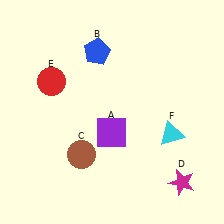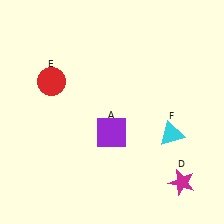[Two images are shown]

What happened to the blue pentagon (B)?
The blue pentagon (B) was removed in Image 2. It was in the top-left area of Image 1.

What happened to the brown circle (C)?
The brown circle (C) was removed in Image 2. It was in the bottom-left area of Image 1.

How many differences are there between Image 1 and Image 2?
There are 2 differences between the two images.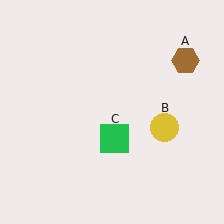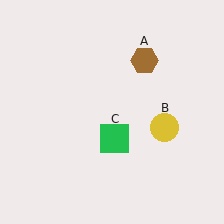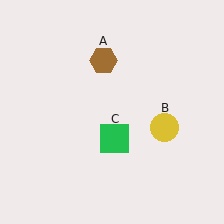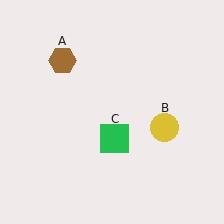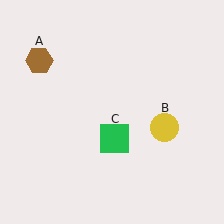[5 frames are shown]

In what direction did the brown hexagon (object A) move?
The brown hexagon (object A) moved left.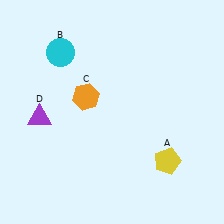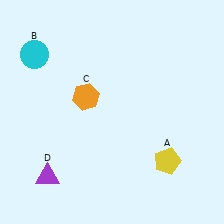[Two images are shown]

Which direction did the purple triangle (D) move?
The purple triangle (D) moved down.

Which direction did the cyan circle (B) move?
The cyan circle (B) moved left.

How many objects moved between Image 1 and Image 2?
2 objects moved between the two images.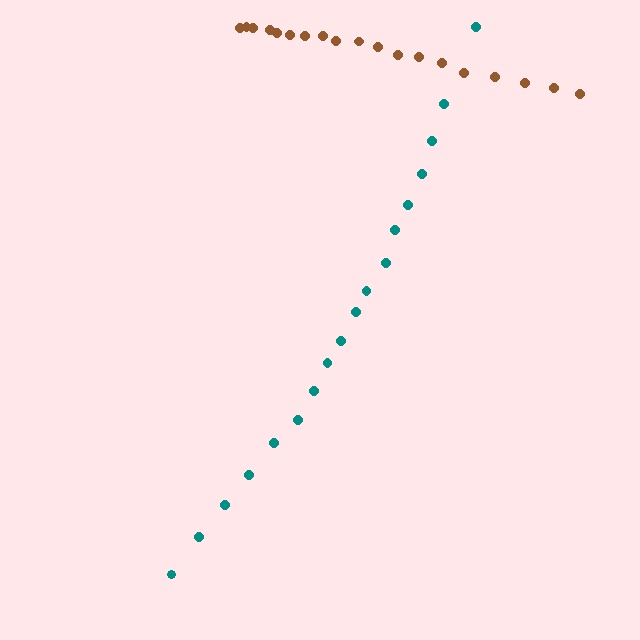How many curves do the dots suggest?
There are 2 distinct paths.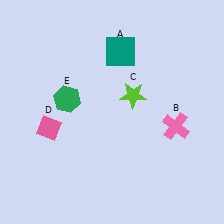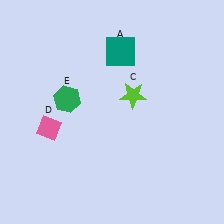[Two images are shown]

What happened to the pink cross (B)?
The pink cross (B) was removed in Image 2. It was in the bottom-right area of Image 1.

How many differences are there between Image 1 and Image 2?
There is 1 difference between the two images.